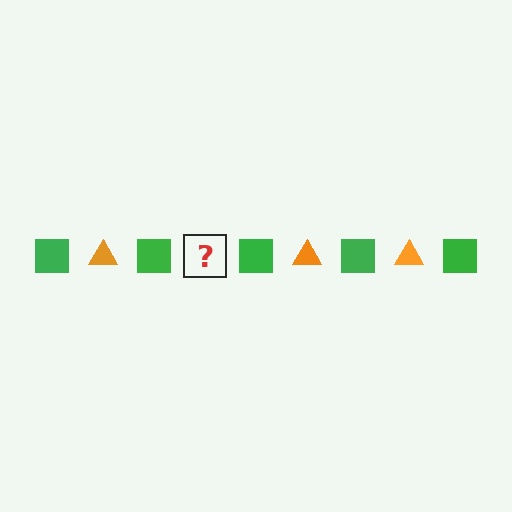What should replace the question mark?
The question mark should be replaced with an orange triangle.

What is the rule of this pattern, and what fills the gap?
The rule is that the pattern alternates between green square and orange triangle. The gap should be filled with an orange triangle.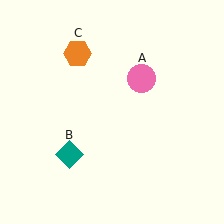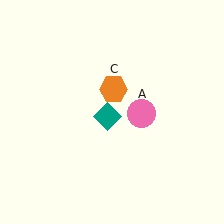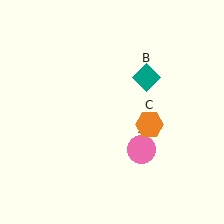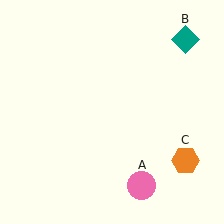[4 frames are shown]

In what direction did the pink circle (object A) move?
The pink circle (object A) moved down.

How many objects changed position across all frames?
3 objects changed position: pink circle (object A), teal diamond (object B), orange hexagon (object C).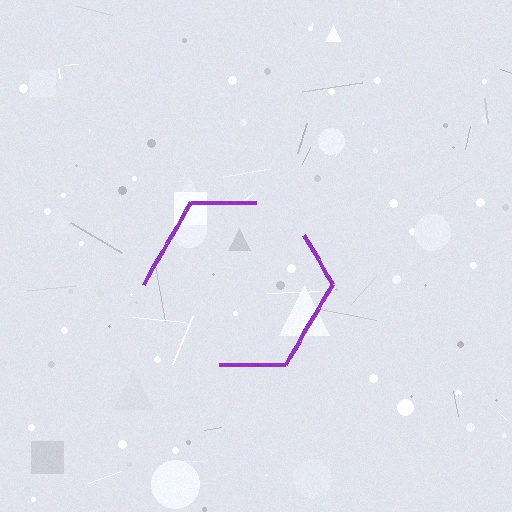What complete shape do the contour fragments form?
The contour fragments form a hexagon.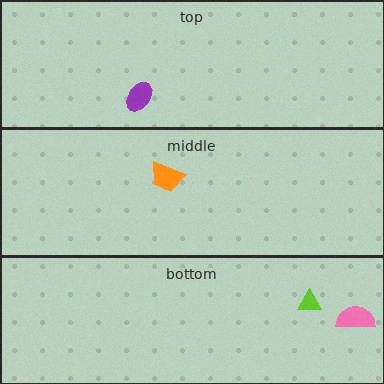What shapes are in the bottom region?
The lime triangle, the pink semicircle.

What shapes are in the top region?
The purple ellipse.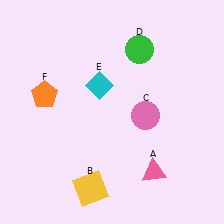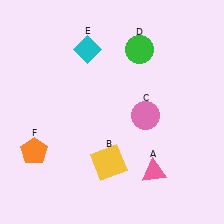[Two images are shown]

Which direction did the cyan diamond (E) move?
The cyan diamond (E) moved up.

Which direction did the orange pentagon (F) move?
The orange pentagon (F) moved down.